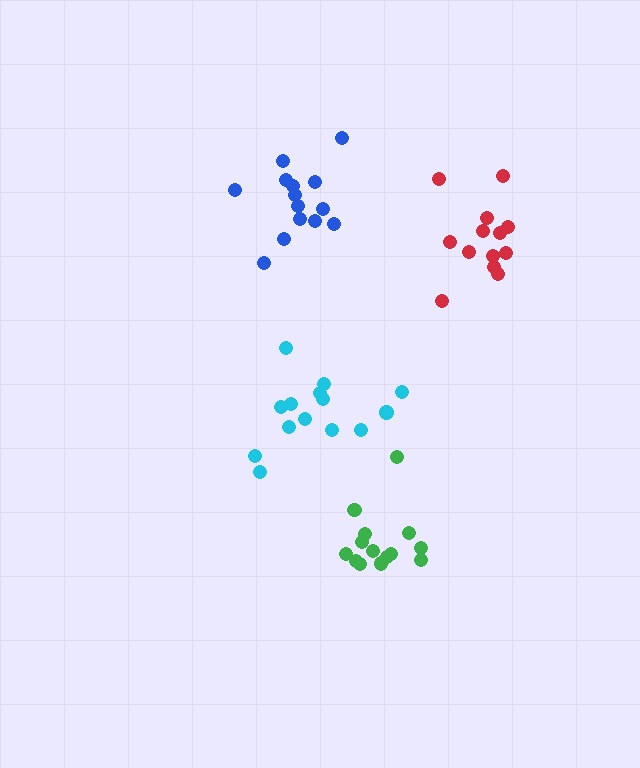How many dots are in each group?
Group 1: 14 dots, Group 2: 14 dots, Group 3: 13 dots, Group 4: 14 dots (55 total).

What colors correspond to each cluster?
The clusters are colored: cyan, green, red, blue.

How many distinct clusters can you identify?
There are 4 distinct clusters.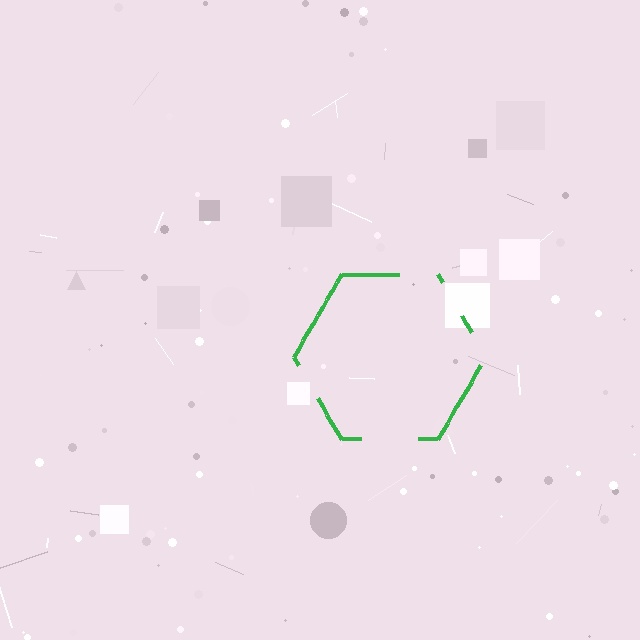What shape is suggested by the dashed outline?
The dashed outline suggests a hexagon.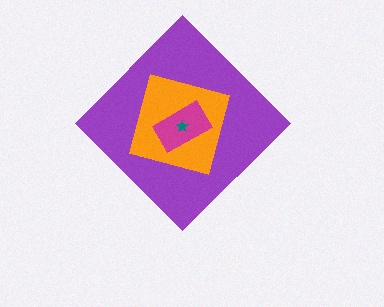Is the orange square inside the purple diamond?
Yes.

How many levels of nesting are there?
4.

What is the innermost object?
The teal star.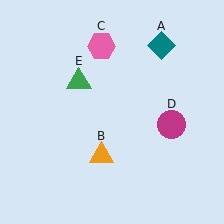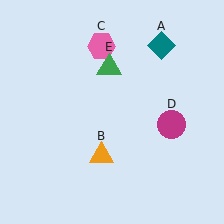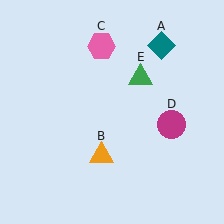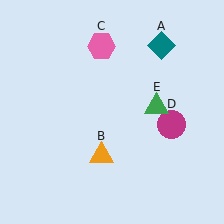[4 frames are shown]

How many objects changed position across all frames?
1 object changed position: green triangle (object E).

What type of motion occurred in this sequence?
The green triangle (object E) rotated clockwise around the center of the scene.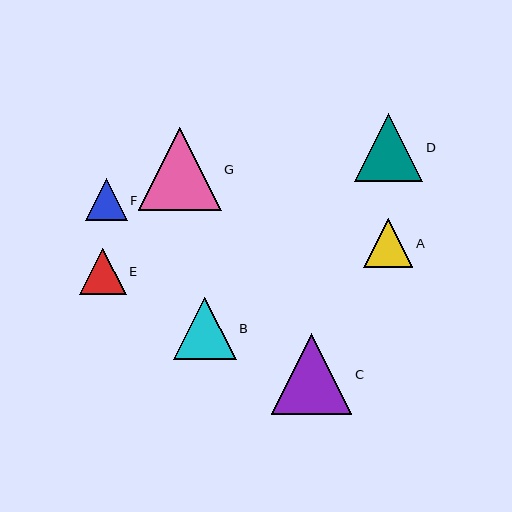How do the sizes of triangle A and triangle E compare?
Triangle A and triangle E are approximately the same size.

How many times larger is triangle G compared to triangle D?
Triangle G is approximately 1.2 times the size of triangle D.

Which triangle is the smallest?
Triangle F is the smallest with a size of approximately 42 pixels.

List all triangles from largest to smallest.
From largest to smallest: G, C, D, B, A, E, F.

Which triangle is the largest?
Triangle G is the largest with a size of approximately 83 pixels.